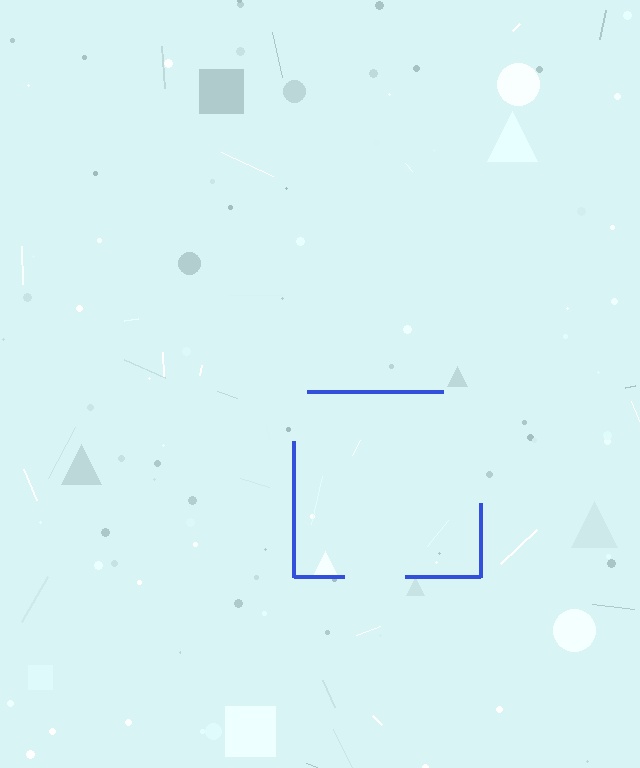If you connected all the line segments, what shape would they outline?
They would outline a square.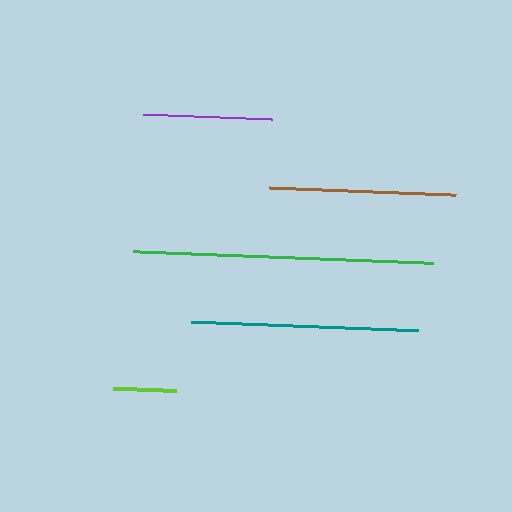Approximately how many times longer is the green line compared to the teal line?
The green line is approximately 1.3 times the length of the teal line.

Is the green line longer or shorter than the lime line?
The green line is longer than the lime line.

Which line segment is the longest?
The green line is the longest at approximately 300 pixels.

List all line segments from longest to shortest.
From longest to shortest: green, teal, brown, purple, lime.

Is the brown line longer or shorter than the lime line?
The brown line is longer than the lime line.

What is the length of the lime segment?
The lime segment is approximately 63 pixels long.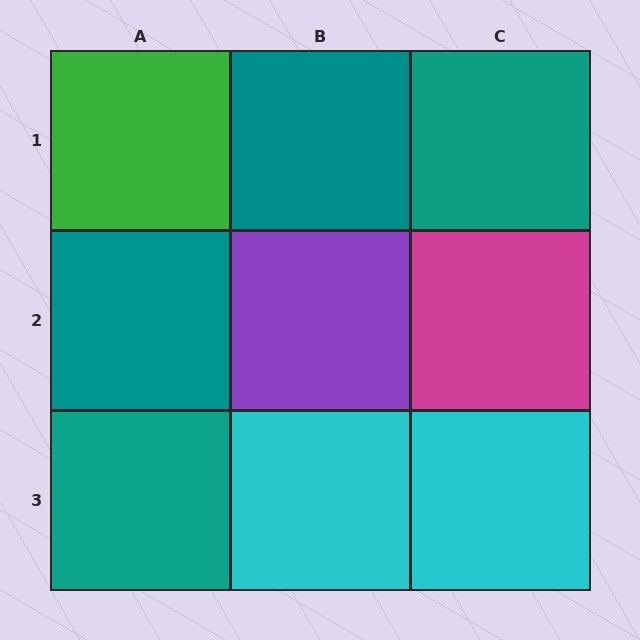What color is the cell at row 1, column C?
Teal.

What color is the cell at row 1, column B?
Teal.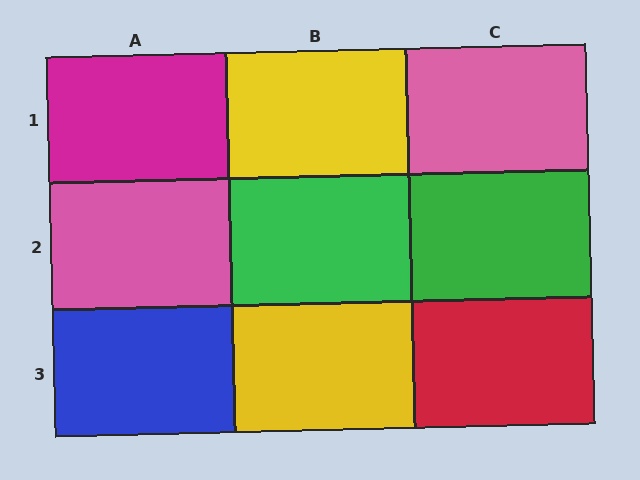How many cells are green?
2 cells are green.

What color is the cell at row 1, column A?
Magenta.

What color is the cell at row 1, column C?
Pink.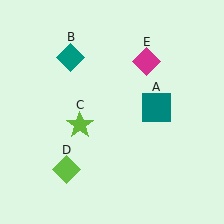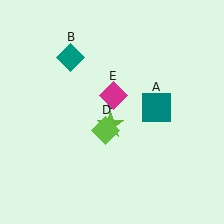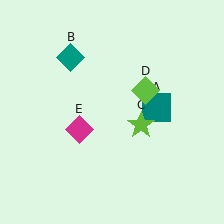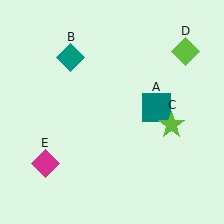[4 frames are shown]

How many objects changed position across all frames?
3 objects changed position: lime star (object C), lime diamond (object D), magenta diamond (object E).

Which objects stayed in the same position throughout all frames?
Teal square (object A) and teal diamond (object B) remained stationary.